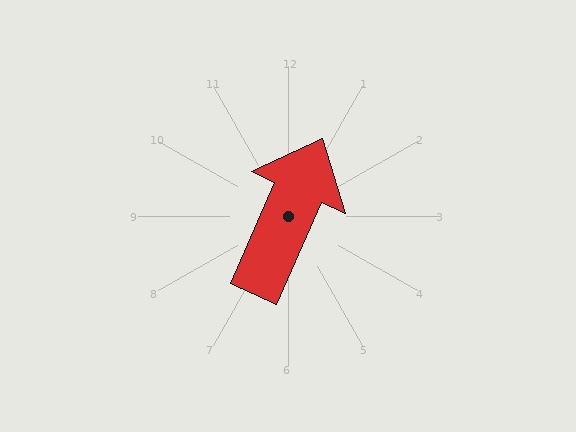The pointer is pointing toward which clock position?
Roughly 1 o'clock.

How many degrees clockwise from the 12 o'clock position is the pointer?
Approximately 24 degrees.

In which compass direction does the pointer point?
Northeast.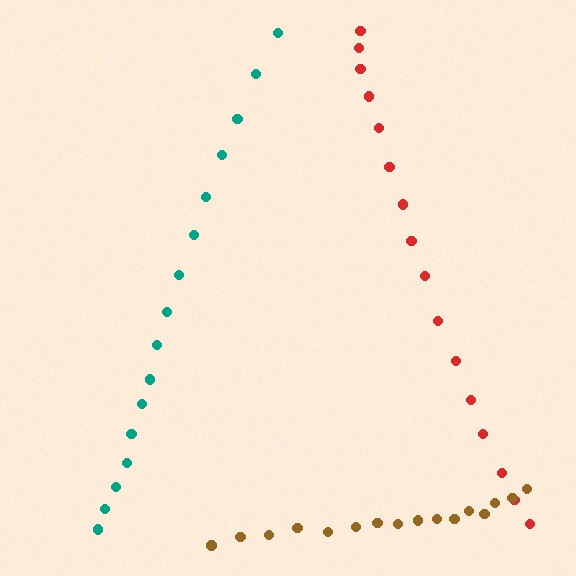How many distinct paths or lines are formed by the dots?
There are 3 distinct paths.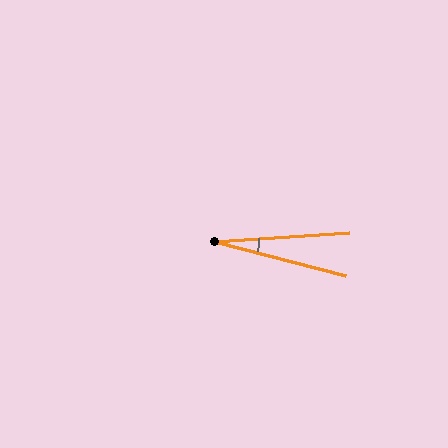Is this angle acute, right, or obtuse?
It is acute.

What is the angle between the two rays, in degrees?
Approximately 18 degrees.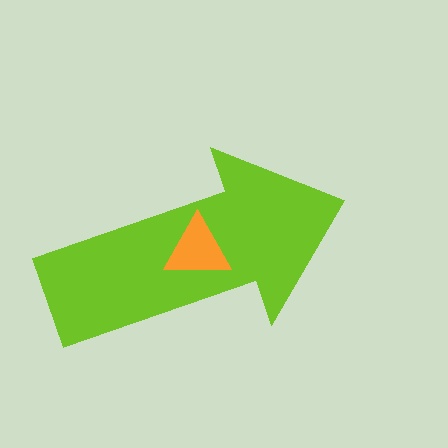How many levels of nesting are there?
2.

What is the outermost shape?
The lime arrow.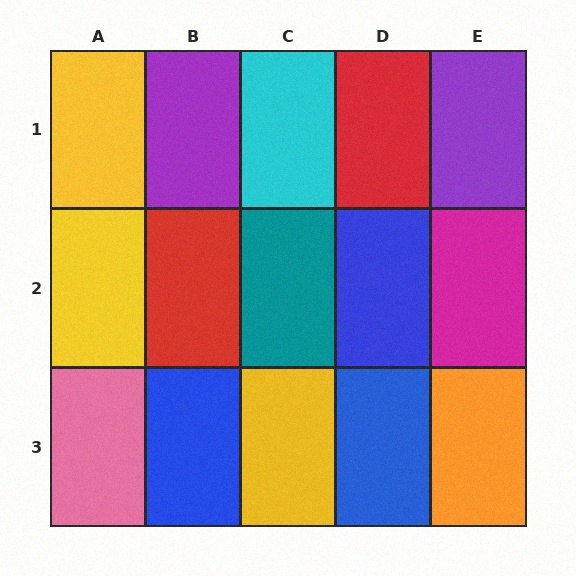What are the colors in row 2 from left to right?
Yellow, red, teal, blue, magenta.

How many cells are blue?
3 cells are blue.